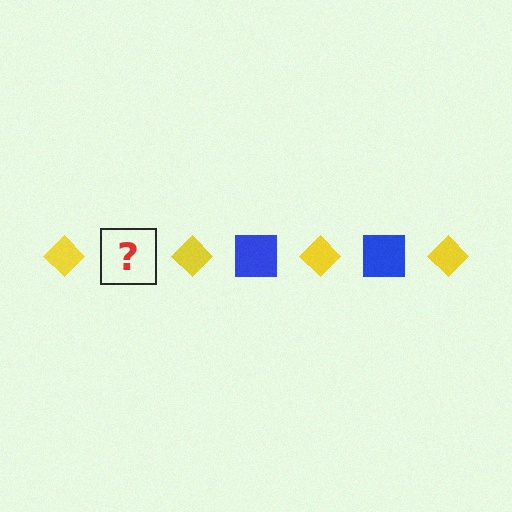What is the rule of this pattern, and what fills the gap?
The rule is that the pattern alternates between yellow diamond and blue square. The gap should be filled with a blue square.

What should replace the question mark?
The question mark should be replaced with a blue square.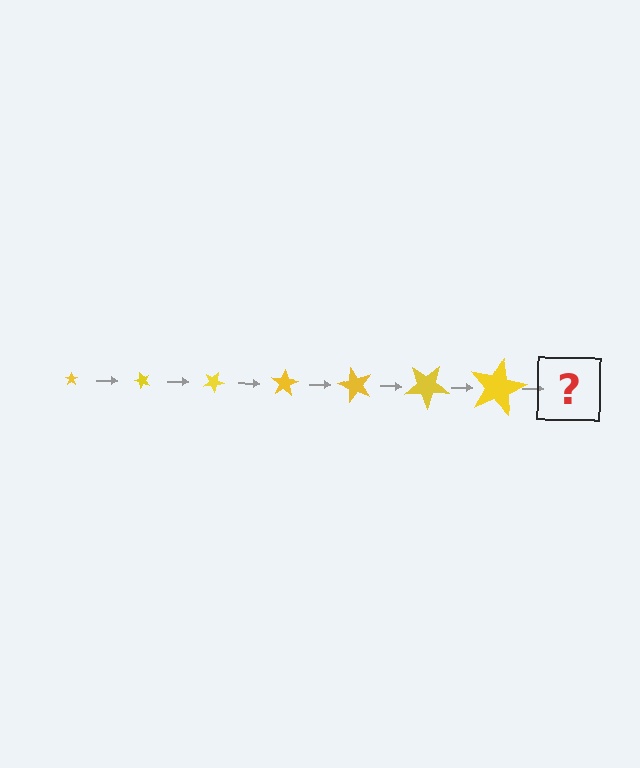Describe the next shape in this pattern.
It should be a star, larger than the previous one and rotated 350 degrees from the start.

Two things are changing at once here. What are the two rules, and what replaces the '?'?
The two rules are that the star grows larger each step and it rotates 50 degrees each step. The '?' should be a star, larger than the previous one and rotated 350 degrees from the start.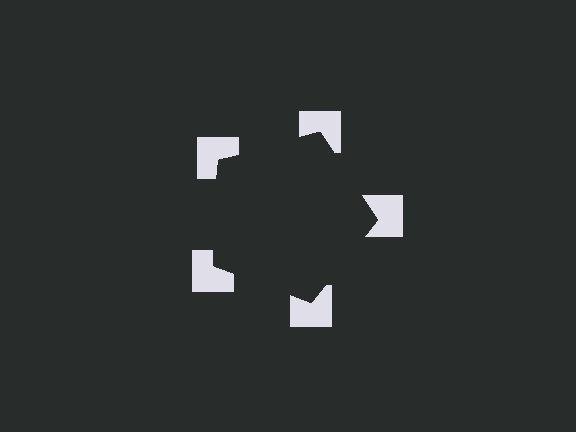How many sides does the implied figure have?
5 sides.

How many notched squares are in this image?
There are 5 — one at each vertex of the illusory pentagon.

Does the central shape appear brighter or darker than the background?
It typically appears slightly darker than the background, even though no actual brightness change is drawn.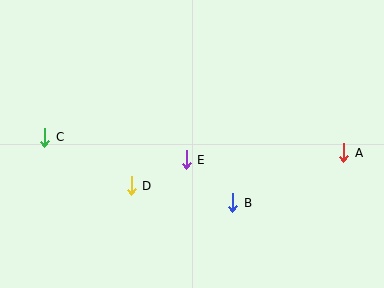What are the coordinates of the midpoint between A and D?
The midpoint between A and D is at (237, 169).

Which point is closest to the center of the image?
Point E at (186, 160) is closest to the center.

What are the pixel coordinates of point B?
Point B is at (233, 203).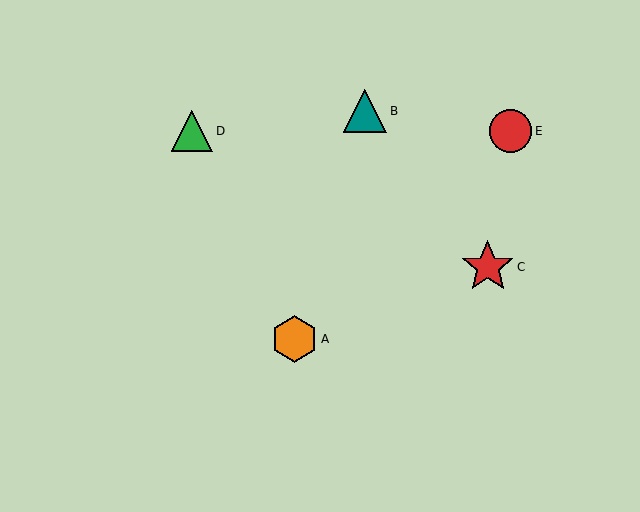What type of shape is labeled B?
Shape B is a teal triangle.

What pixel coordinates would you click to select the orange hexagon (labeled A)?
Click at (295, 339) to select the orange hexagon A.